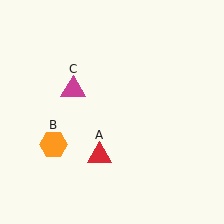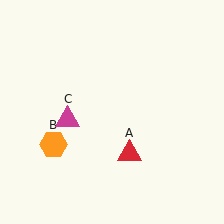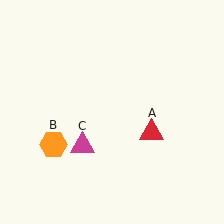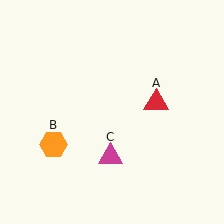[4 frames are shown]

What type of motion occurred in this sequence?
The red triangle (object A), magenta triangle (object C) rotated counterclockwise around the center of the scene.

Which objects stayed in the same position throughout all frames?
Orange hexagon (object B) remained stationary.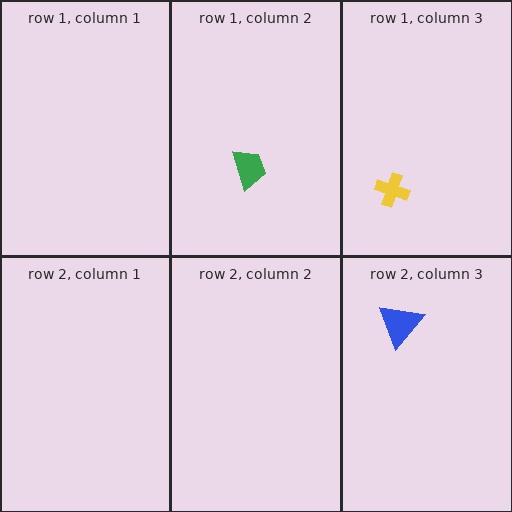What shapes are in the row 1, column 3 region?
The yellow cross.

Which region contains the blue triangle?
The row 2, column 3 region.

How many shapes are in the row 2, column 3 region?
1.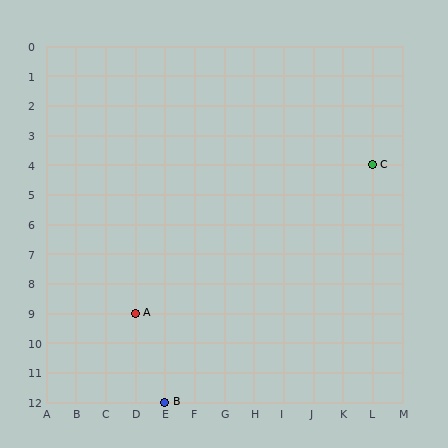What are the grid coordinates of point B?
Point B is at grid coordinates (E, 12).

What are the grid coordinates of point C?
Point C is at grid coordinates (L, 4).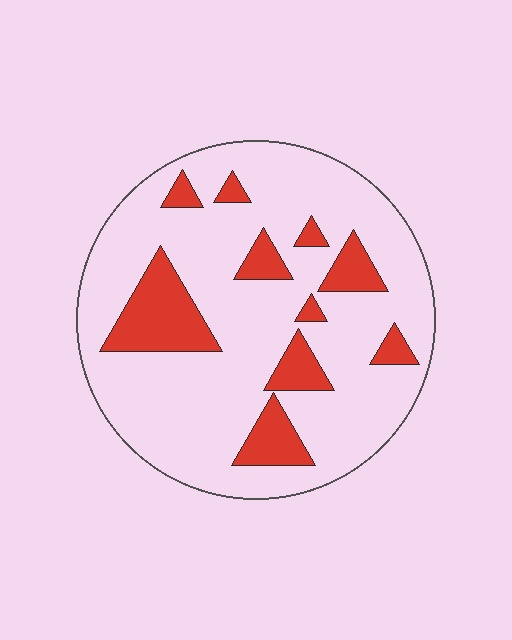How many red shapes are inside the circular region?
10.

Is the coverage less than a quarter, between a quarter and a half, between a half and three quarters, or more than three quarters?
Less than a quarter.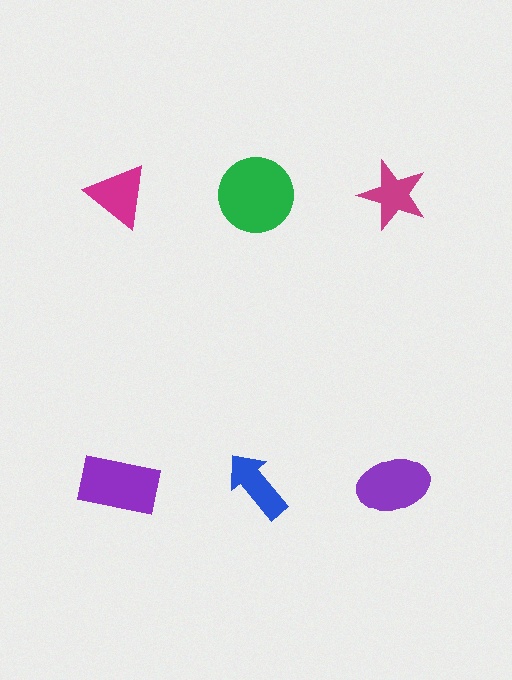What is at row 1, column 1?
A magenta triangle.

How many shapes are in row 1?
3 shapes.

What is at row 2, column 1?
A purple rectangle.